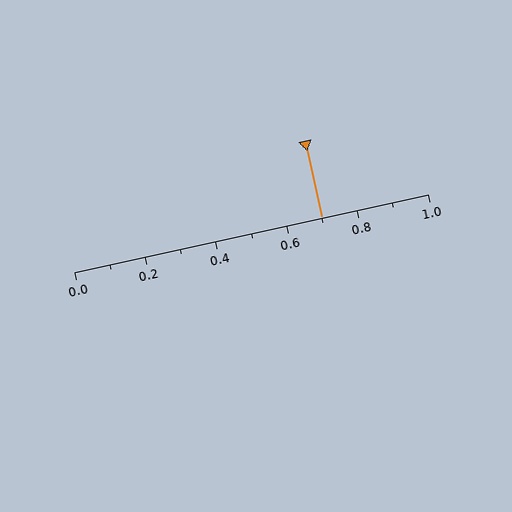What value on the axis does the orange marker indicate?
The marker indicates approximately 0.7.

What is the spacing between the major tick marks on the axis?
The major ticks are spaced 0.2 apart.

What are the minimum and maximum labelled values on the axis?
The axis runs from 0.0 to 1.0.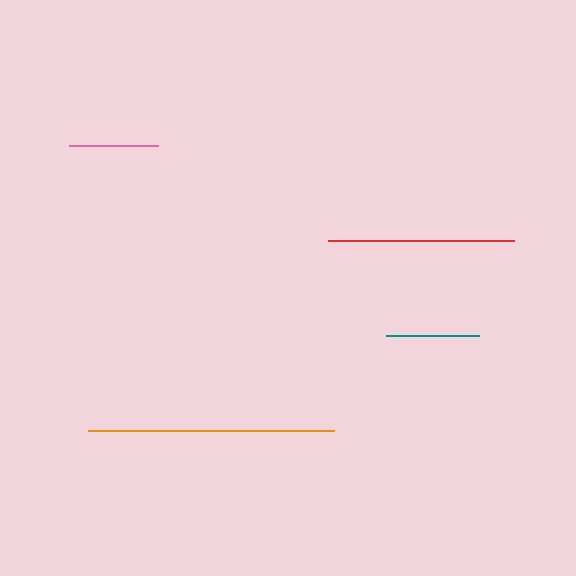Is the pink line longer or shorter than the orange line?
The orange line is longer than the pink line.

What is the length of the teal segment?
The teal segment is approximately 92 pixels long.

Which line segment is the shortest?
The pink line is the shortest at approximately 89 pixels.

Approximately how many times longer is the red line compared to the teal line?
The red line is approximately 2.0 times the length of the teal line.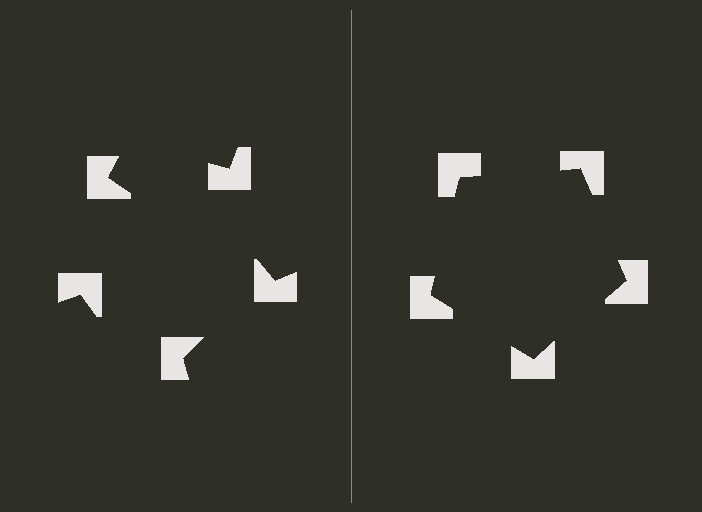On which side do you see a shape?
An illusory pentagon appears on the right side. On the left side the wedge cuts are rotated, so no coherent shape forms.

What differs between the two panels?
The notched squares are positioned identically on both sides; only the wedge orientations differ. On the right they align to a pentagon; on the left they are misaligned.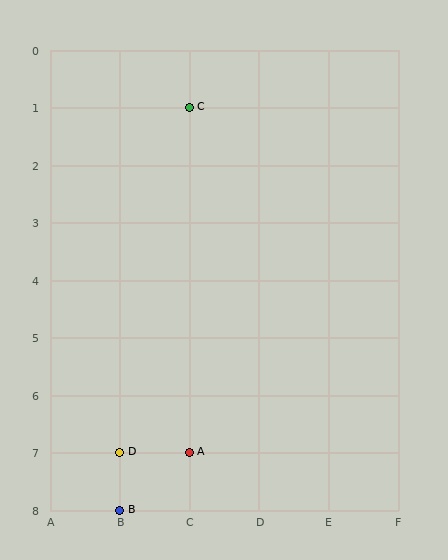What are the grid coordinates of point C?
Point C is at grid coordinates (C, 1).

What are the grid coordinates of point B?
Point B is at grid coordinates (B, 8).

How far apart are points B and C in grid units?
Points B and C are 1 column and 7 rows apart (about 7.1 grid units diagonally).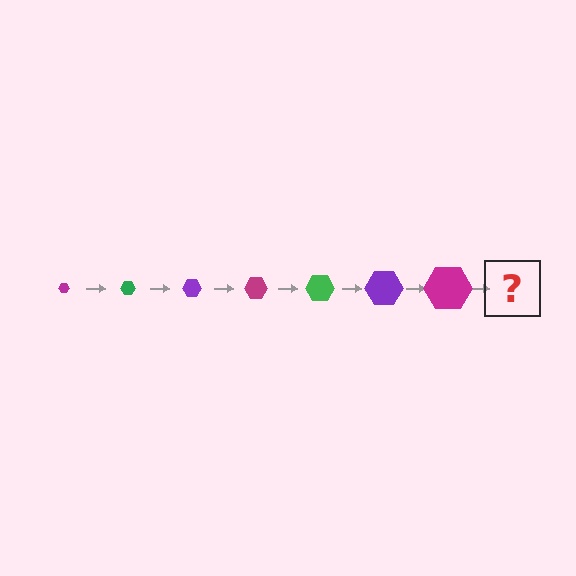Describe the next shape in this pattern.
It should be a green hexagon, larger than the previous one.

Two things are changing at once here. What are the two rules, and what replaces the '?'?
The two rules are that the hexagon grows larger each step and the color cycles through magenta, green, and purple. The '?' should be a green hexagon, larger than the previous one.